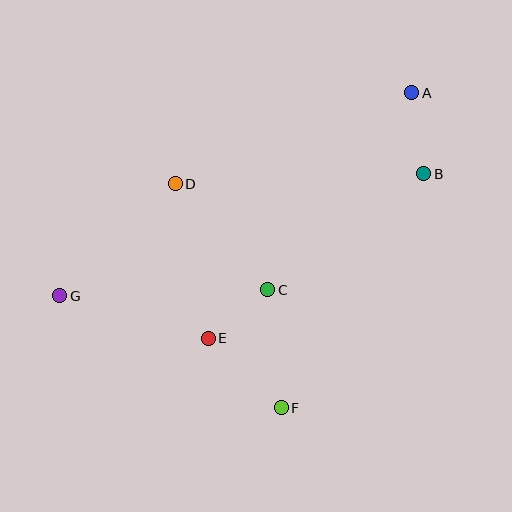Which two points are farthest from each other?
Points A and G are farthest from each other.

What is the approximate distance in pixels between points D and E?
The distance between D and E is approximately 158 pixels.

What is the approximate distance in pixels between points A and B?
The distance between A and B is approximately 82 pixels.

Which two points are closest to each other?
Points C and E are closest to each other.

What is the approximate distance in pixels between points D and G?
The distance between D and G is approximately 161 pixels.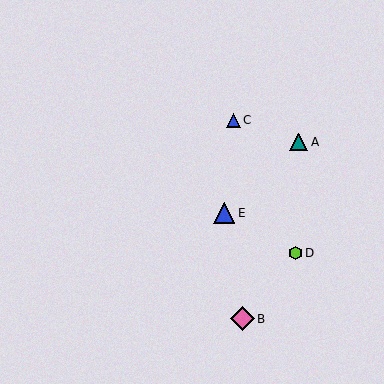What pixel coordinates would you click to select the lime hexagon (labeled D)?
Click at (296, 253) to select the lime hexagon D.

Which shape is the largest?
The pink diamond (labeled B) is the largest.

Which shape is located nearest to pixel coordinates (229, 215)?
The blue triangle (labeled E) at (224, 213) is nearest to that location.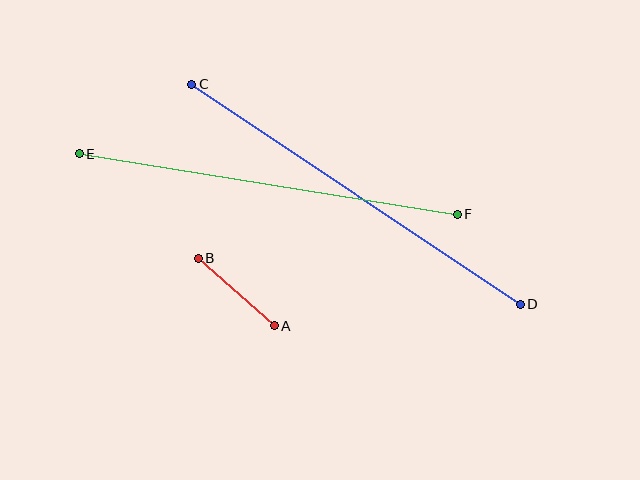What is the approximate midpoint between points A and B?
The midpoint is at approximately (236, 292) pixels.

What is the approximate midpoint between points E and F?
The midpoint is at approximately (268, 184) pixels.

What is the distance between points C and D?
The distance is approximately 395 pixels.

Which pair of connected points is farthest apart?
Points C and D are farthest apart.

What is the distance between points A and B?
The distance is approximately 102 pixels.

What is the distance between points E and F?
The distance is approximately 383 pixels.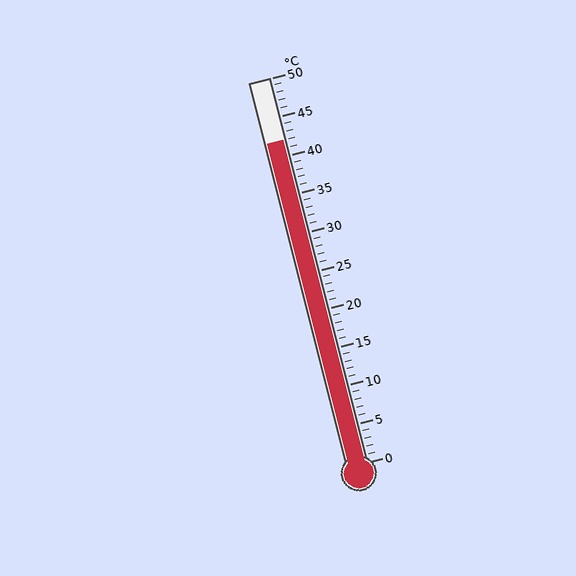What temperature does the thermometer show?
The thermometer shows approximately 42°C.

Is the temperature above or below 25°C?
The temperature is above 25°C.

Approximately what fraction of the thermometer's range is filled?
The thermometer is filled to approximately 85% of its range.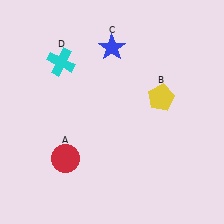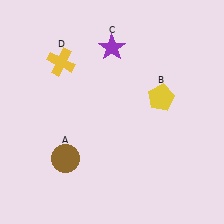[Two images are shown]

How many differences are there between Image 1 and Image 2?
There are 3 differences between the two images.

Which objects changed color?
A changed from red to brown. C changed from blue to purple. D changed from cyan to yellow.